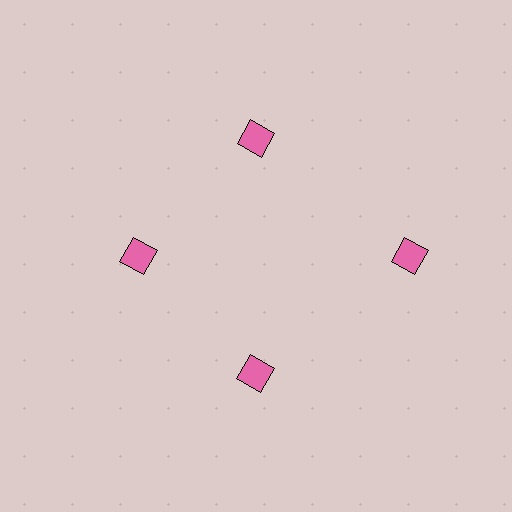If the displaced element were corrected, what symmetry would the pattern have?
It would have 4-fold rotational symmetry — the pattern would map onto itself every 90 degrees.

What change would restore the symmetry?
The symmetry would be restored by moving it inward, back onto the ring so that all 4 squares sit at equal angles and equal distance from the center.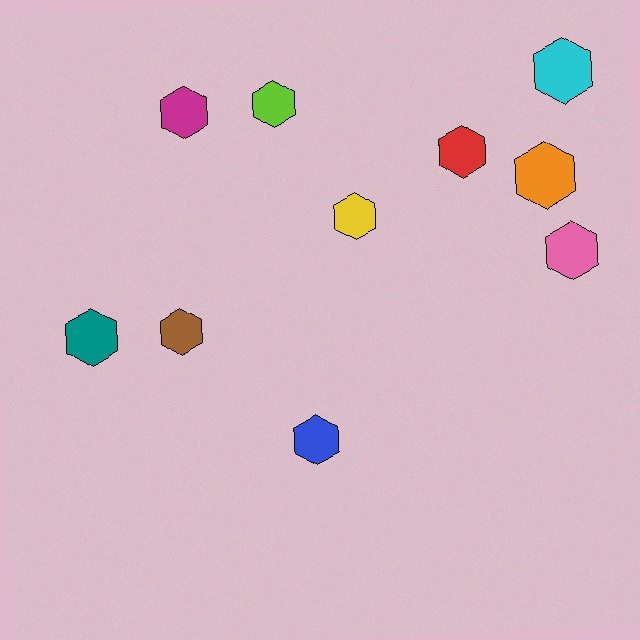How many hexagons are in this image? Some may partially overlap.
There are 10 hexagons.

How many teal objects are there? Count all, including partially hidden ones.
There is 1 teal object.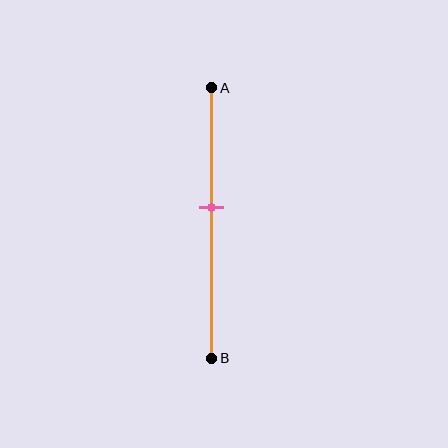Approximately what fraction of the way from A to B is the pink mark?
The pink mark is approximately 45% of the way from A to B.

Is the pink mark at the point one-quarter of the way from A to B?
No, the mark is at about 45% from A, not at the 25% one-quarter point.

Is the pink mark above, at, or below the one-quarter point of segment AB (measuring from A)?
The pink mark is below the one-quarter point of segment AB.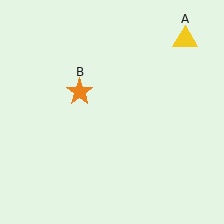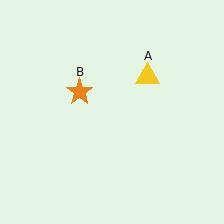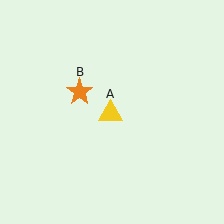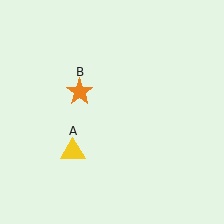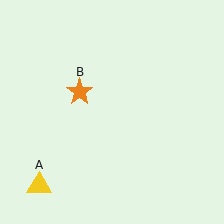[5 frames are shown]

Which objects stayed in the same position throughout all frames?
Orange star (object B) remained stationary.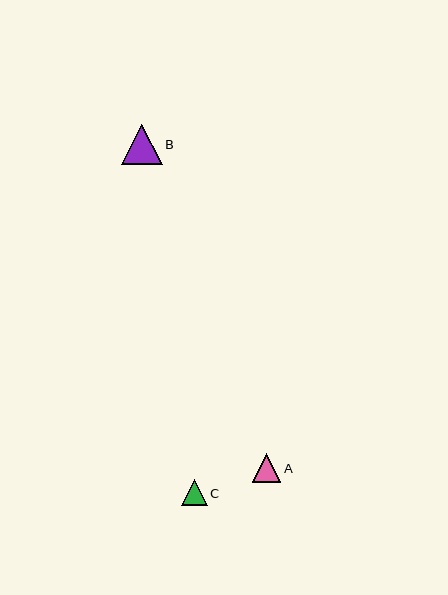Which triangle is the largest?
Triangle B is the largest with a size of approximately 41 pixels.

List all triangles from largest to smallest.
From largest to smallest: B, A, C.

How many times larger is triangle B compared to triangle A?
Triangle B is approximately 1.4 times the size of triangle A.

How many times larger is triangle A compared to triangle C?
Triangle A is approximately 1.1 times the size of triangle C.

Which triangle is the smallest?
Triangle C is the smallest with a size of approximately 26 pixels.